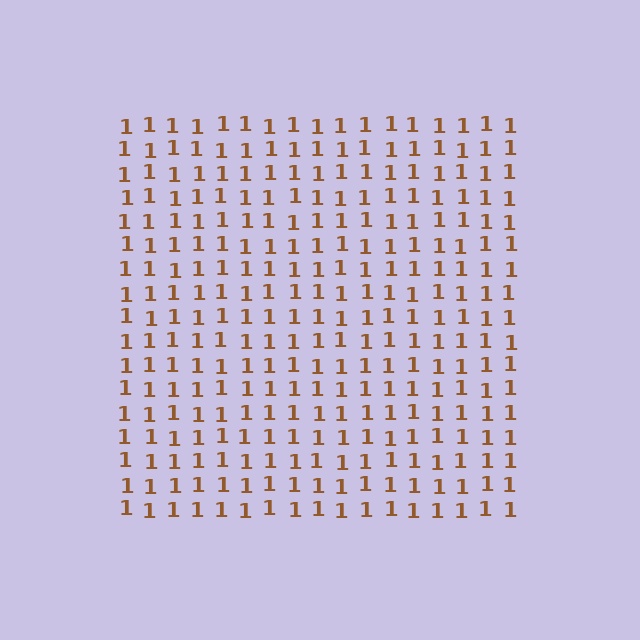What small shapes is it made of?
It is made of small digit 1's.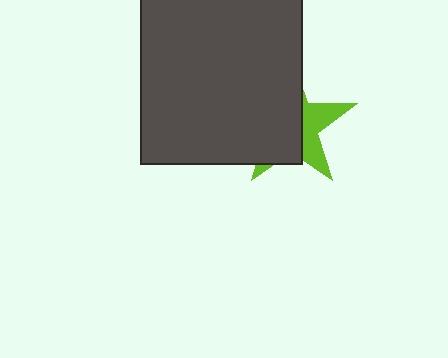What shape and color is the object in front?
The object in front is a dark gray rectangle.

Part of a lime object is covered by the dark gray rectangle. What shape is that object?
It is a star.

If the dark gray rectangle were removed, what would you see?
You would see the complete lime star.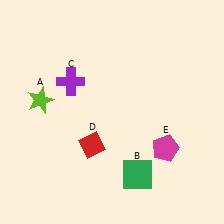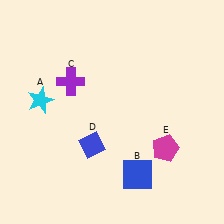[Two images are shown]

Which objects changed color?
A changed from lime to cyan. B changed from green to blue. D changed from red to blue.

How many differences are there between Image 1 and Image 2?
There are 3 differences between the two images.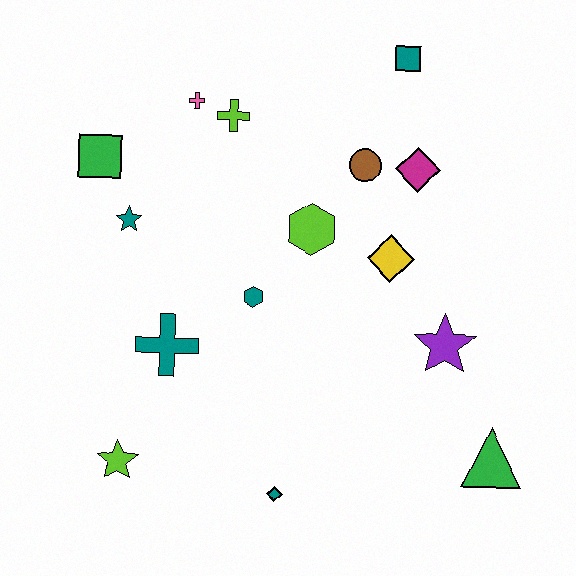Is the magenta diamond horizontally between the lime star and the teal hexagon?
No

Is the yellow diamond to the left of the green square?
No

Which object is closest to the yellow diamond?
The lime hexagon is closest to the yellow diamond.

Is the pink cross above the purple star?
Yes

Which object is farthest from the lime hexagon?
The lime star is farthest from the lime hexagon.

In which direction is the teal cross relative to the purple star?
The teal cross is to the left of the purple star.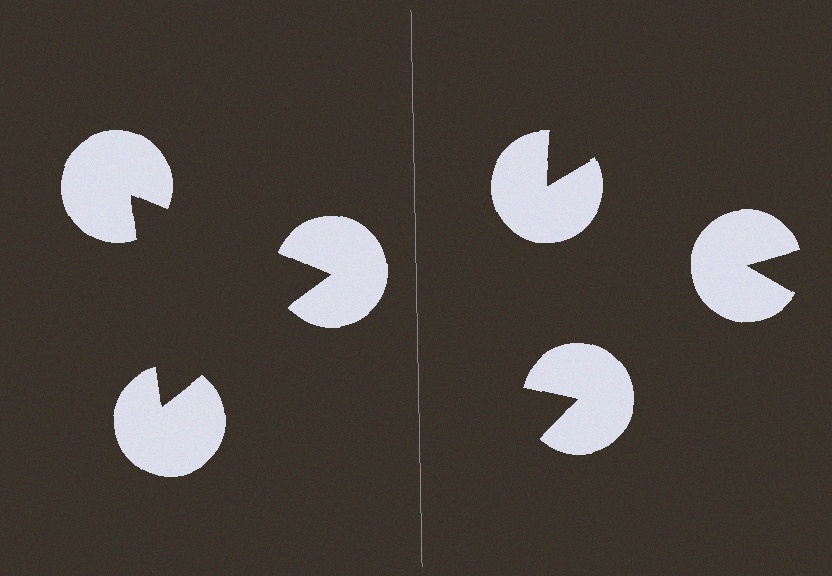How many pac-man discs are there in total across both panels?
6 — 3 on each side.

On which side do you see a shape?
An illusory triangle appears on the left side. On the right side the wedge cuts are rotated, so no coherent shape forms.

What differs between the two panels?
The pac-man discs are positioned identically on both sides; only the wedge orientations differ. On the left they align to a triangle; on the right they are misaligned.